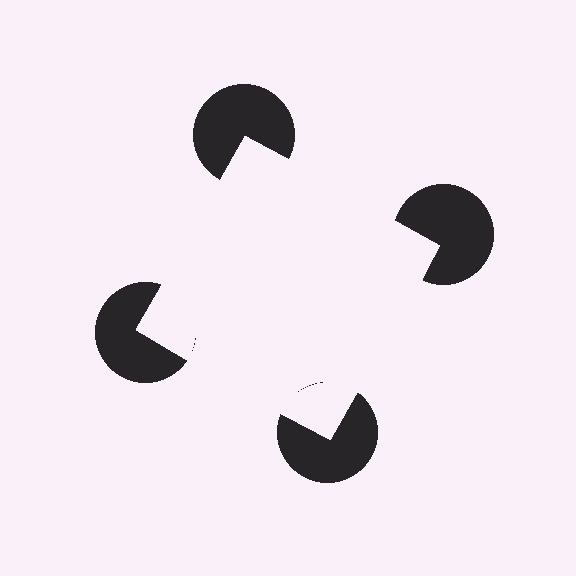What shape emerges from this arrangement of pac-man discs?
An illusory square — its edges are inferred from the aligned wedge cuts in the pac-man discs, not physically drawn.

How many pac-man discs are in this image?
There are 4 — one at each vertex of the illusory square.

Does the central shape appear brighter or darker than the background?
It typically appears slightly brighter than the background, even though no actual brightness change is drawn.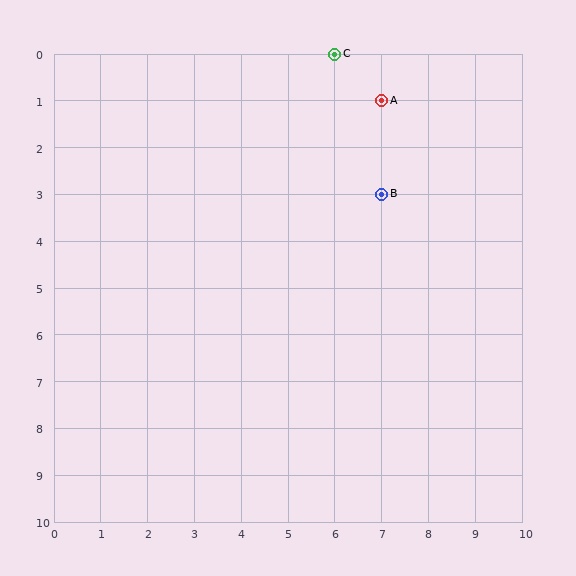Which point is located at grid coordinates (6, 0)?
Point C is at (6, 0).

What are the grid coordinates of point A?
Point A is at grid coordinates (7, 1).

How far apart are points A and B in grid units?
Points A and B are 2 rows apart.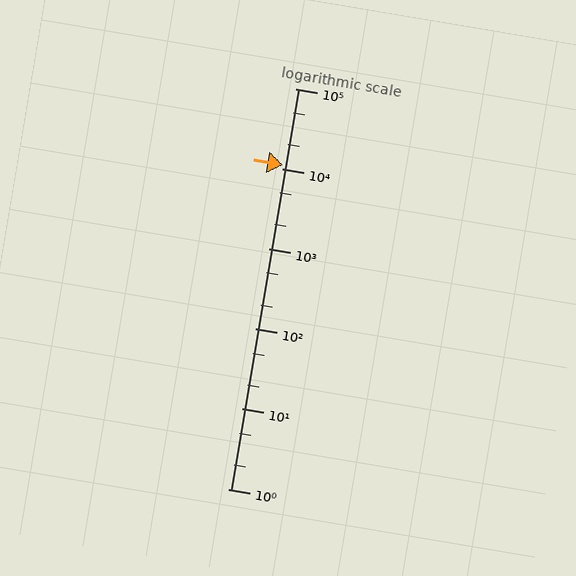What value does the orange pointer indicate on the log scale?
The pointer indicates approximately 11000.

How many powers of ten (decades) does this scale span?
The scale spans 5 decades, from 1 to 100000.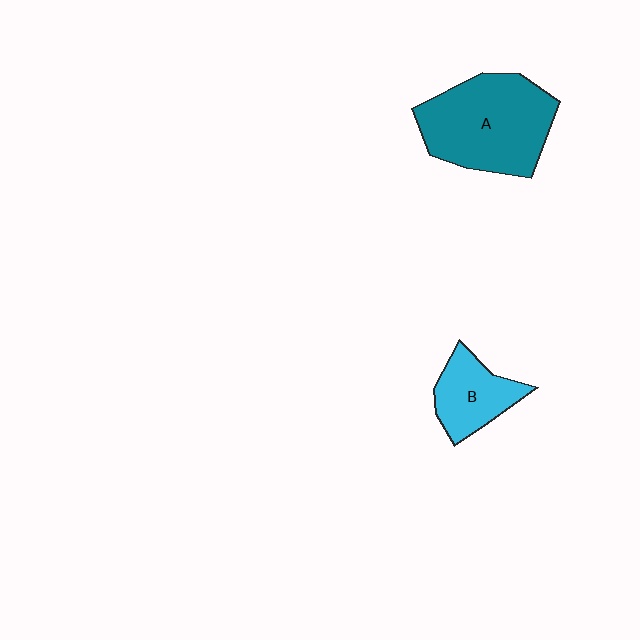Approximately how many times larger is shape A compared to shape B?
Approximately 2.1 times.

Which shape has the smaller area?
Shape B (cyan).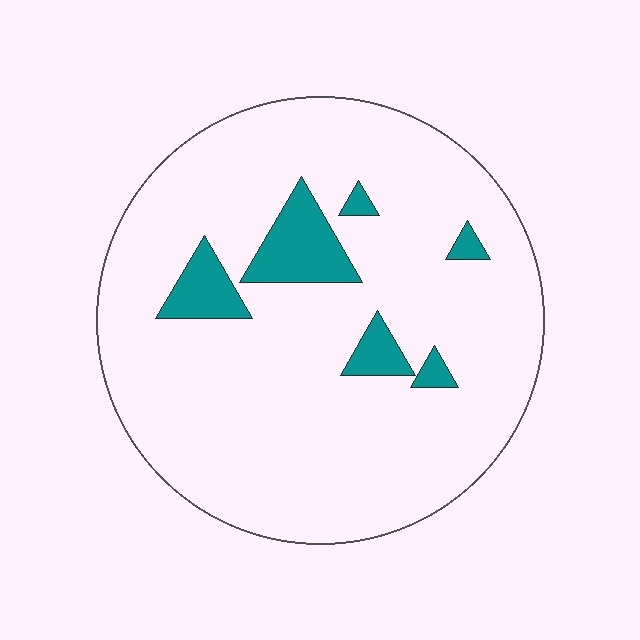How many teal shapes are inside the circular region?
6.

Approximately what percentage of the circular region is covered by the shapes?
Approximately 10%.